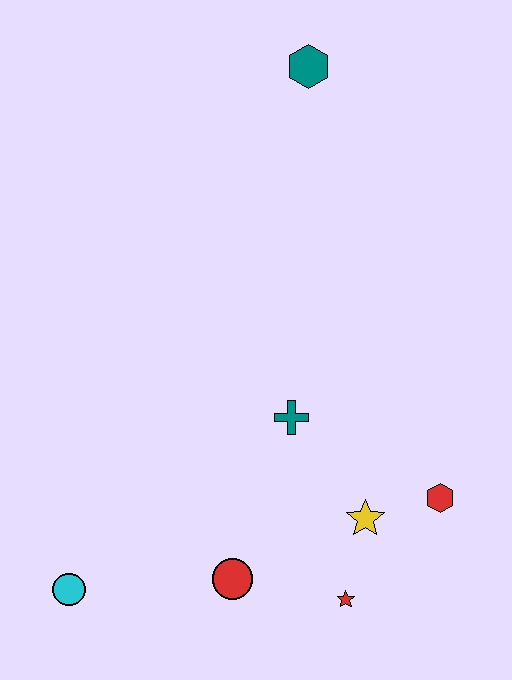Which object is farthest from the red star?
The teal hexagon is farthest from the red star.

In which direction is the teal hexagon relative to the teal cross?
The teal hexagon is above the teal cross.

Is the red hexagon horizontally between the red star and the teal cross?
No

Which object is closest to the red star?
The yellow star is closest to the red star.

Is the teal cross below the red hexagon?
No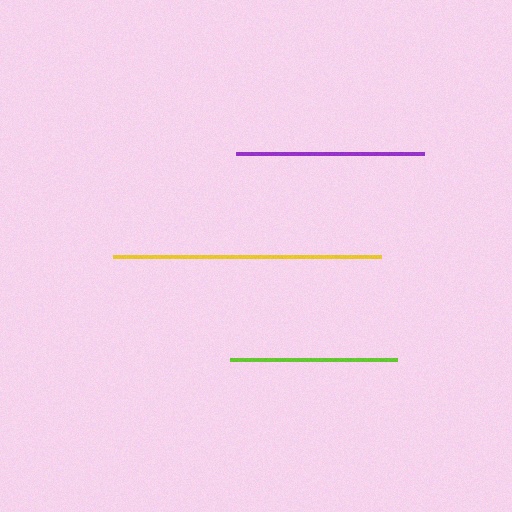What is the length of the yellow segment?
The yellow segment is approximately 268 pixels long.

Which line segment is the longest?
The yellow line is the longest at approximately 268 pixels.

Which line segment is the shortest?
The lime line is the shortest at approximately 168 pixels.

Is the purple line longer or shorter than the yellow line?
The yellow line is longer than the purple line.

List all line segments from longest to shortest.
From longest to shortest: yellow, purple, lime.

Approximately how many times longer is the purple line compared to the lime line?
The purple line is approximately 1.1 times the length of the lime line.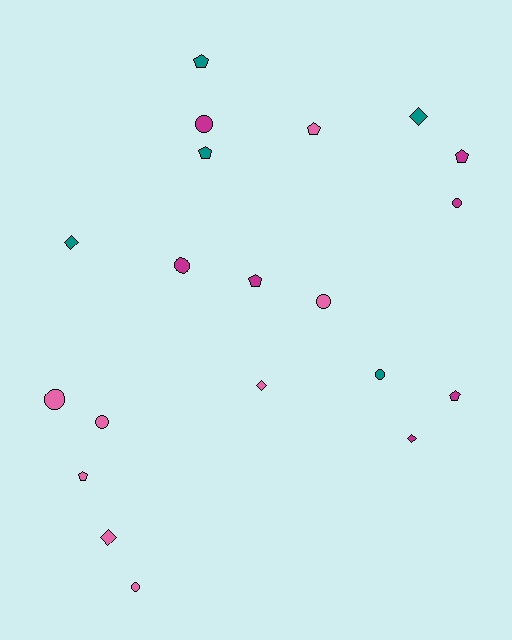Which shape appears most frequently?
Circle, with 8 objects.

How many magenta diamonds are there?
There is 1 magenta diamond.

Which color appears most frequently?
Pink, with 8 objects.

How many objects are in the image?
There are 20 objects.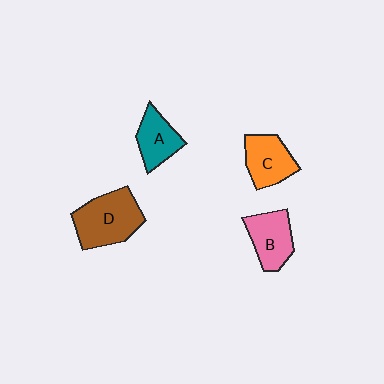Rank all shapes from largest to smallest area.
From largest to smallest: D (brown), C (orange), B (pink), A (teal).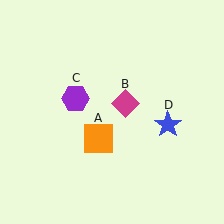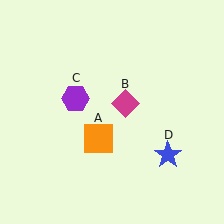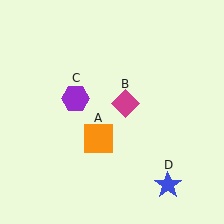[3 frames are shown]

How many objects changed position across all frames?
1 object changed position: blue star (object D).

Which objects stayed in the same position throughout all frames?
Orange square (object A) and magenta diamond (object B) and purple hexagon (object C) remained stationary.